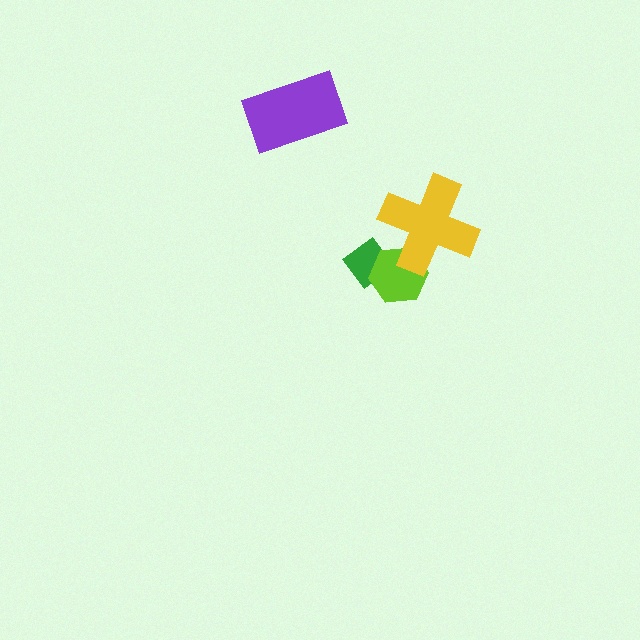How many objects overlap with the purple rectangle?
0 objects overlap with the purple rectangle.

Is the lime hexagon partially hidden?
Yes, it is partially covered by another shape.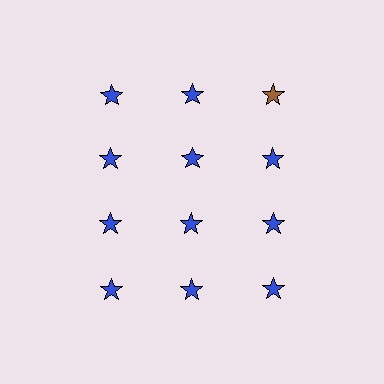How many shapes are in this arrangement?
There are 12 shapes arranged in a grid pattern.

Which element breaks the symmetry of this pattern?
The brown star in the top row, center column breaks the symmetry. All other shapes are blue stars.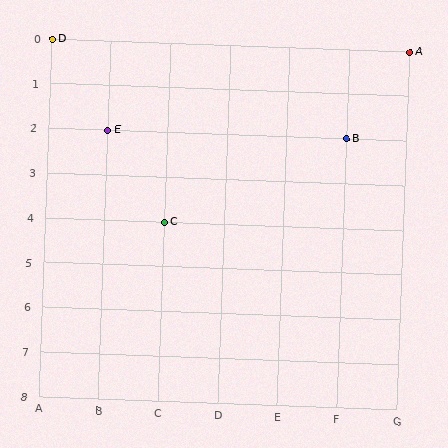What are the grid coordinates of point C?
Point C is at grid coordinates (C, 4).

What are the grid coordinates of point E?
Point E is at grid coordinates (B, 2).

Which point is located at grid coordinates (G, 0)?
Point A is at (G, 0).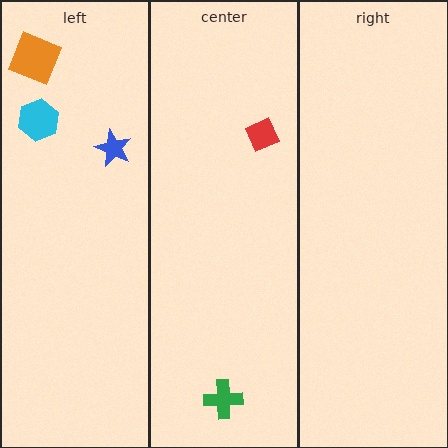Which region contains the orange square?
The left region.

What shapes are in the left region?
The cyan hexagon, the blue star, the orange square.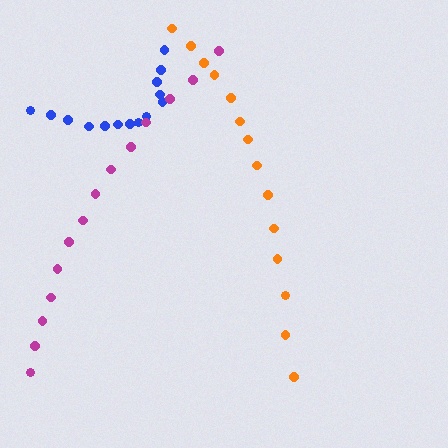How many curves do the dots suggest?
There are 3 distinct paths.